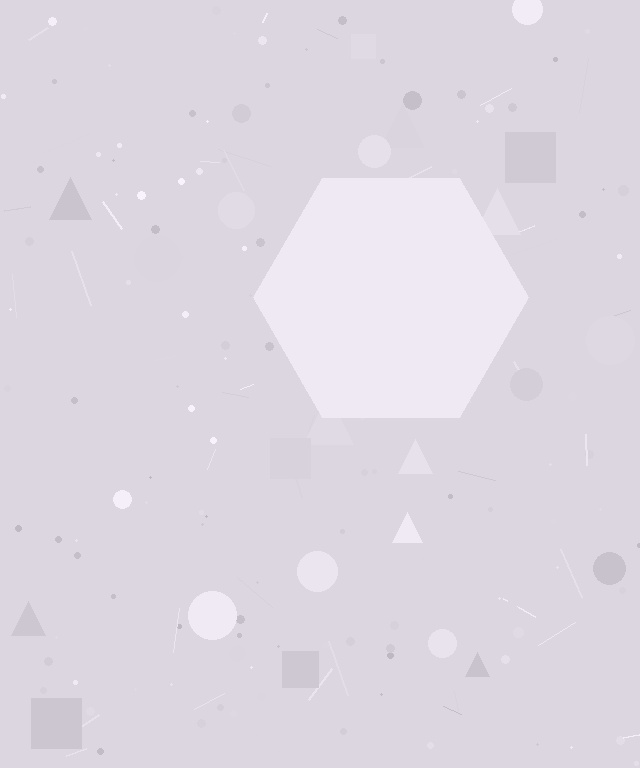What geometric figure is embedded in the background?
A hexagon is embedded in the background.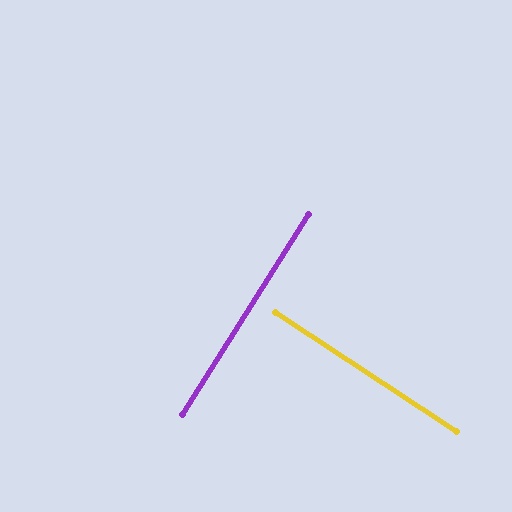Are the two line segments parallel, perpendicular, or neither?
Perpendicular — they meet at approximately 89°.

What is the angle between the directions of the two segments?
Approximately 89 degrees.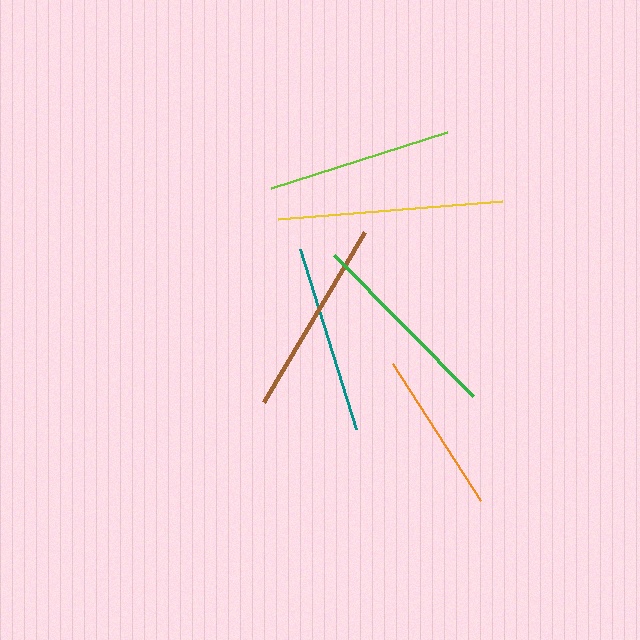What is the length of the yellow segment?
The yellow segment is approximately 225 pixels long.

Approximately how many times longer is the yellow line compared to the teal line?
The yellow line is approximately 1.2 times the length of the teal line.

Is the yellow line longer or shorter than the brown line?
The yellow line is longer than the brown line.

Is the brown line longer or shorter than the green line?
The brown line is longer than the green line.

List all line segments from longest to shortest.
From longest to shortest: yellow, brown, green, teal, lime, orange.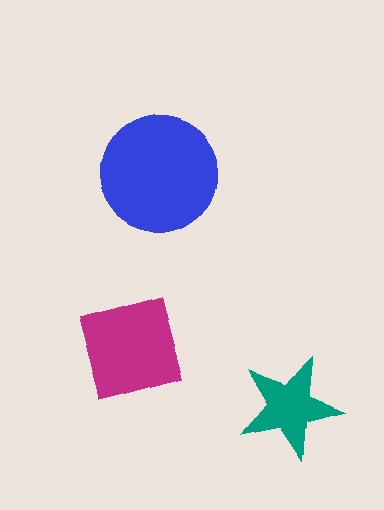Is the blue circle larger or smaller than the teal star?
Larger.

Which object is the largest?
The blue circle.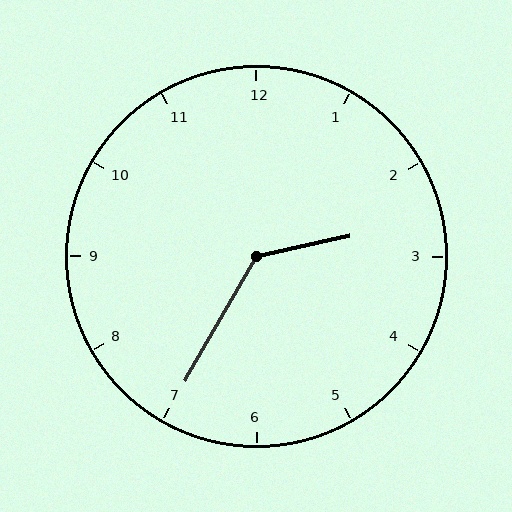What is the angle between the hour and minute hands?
Approximately 132 degrees.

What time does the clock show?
2:35.